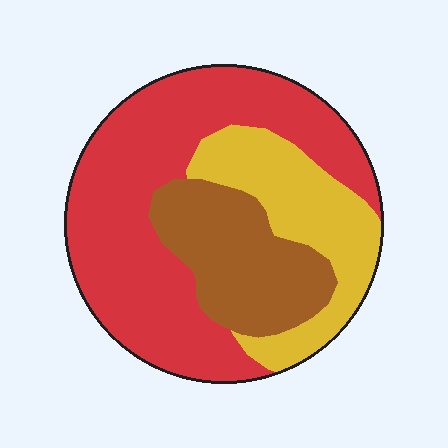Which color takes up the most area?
Red, at roughly 55%.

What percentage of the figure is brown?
Brown takes up less than a quarter of the figure.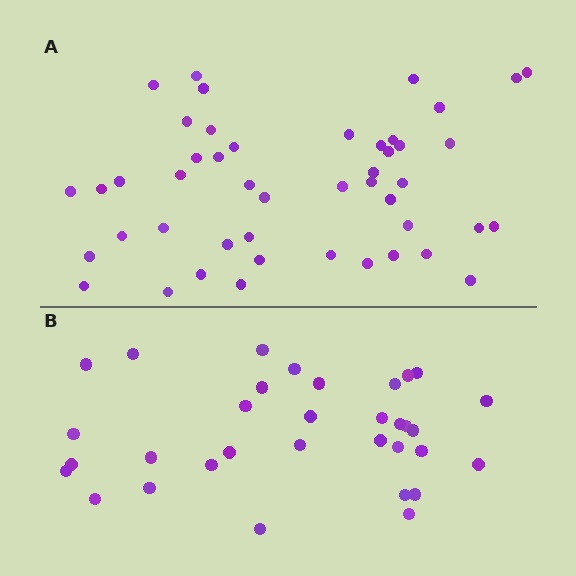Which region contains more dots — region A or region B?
Region A (the top region) has more dots.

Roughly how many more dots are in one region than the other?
Region A has approximately 15 more dots than region B.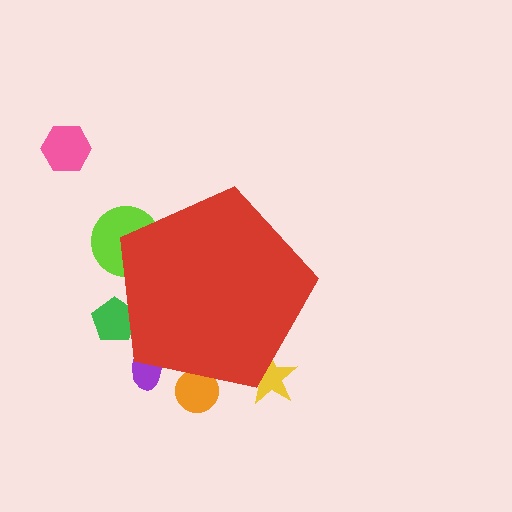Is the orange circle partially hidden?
Yes, the orange circle is partially hidden behind the red pentagon.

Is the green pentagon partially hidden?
Yes, the green pentagon is partially hidden behind the red pentagon.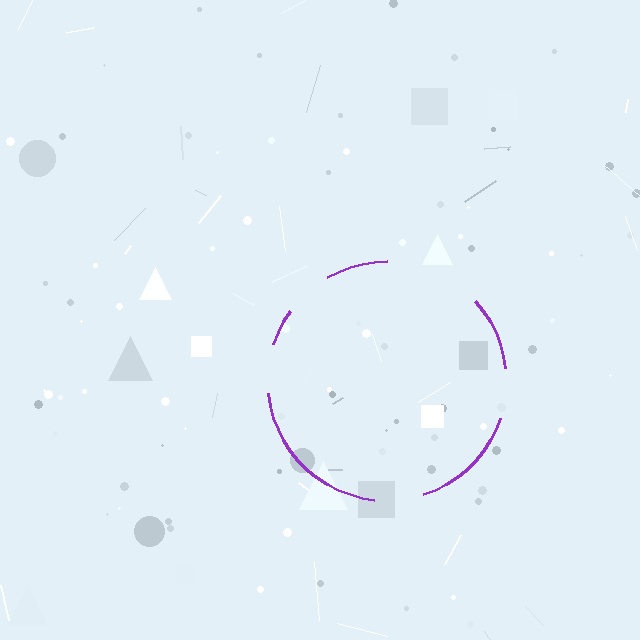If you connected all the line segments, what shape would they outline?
They would outline a circle.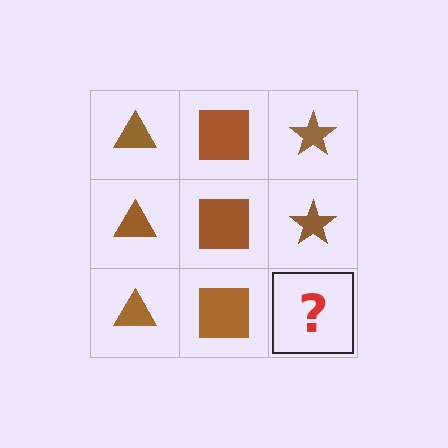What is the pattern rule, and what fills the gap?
The rule is that each column has a consistent shape. The gap should be filled with a brown star.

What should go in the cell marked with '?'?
The missing cell should contain a brown star.